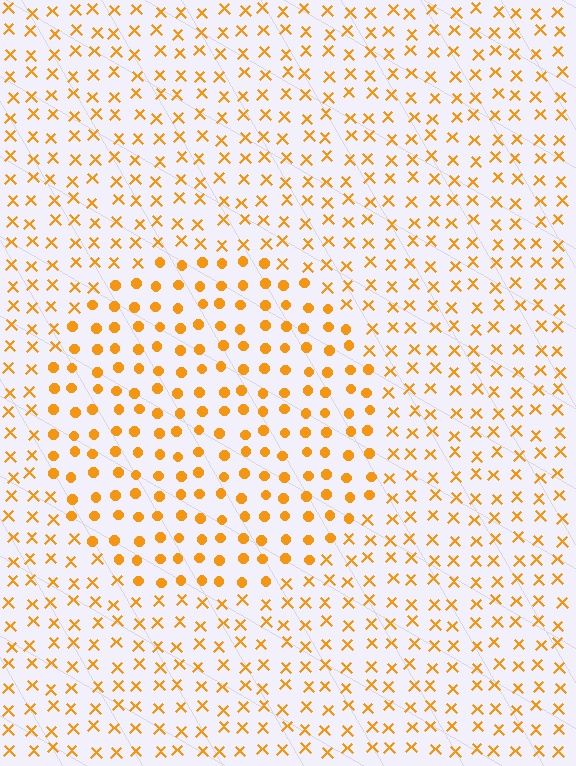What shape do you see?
I see a circle.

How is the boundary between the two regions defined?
The boundary is defined by a change in element shape: circles inside vs. X marks outside. All elements share the same color and spacing.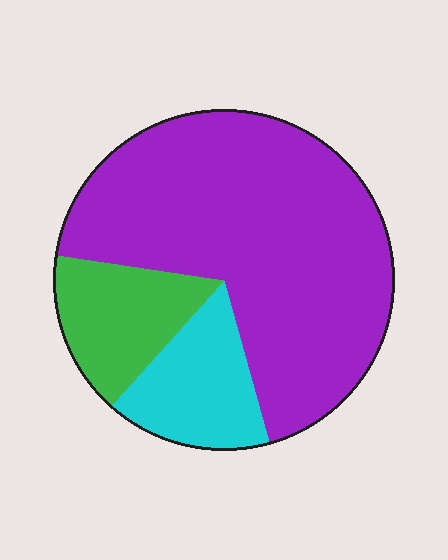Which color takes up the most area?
Purple, at roughly 70%.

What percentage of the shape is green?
Green takes up less than a sixth of the shape.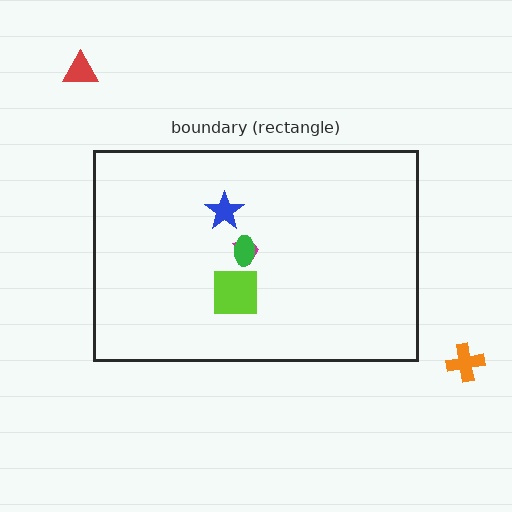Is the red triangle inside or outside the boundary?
Outside.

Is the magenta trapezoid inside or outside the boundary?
Inside.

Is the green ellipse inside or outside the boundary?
Inside.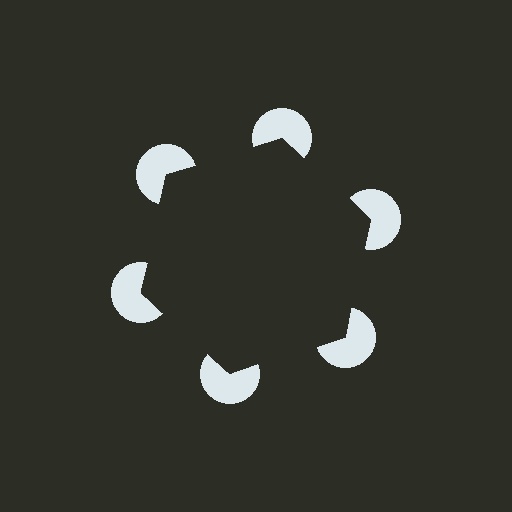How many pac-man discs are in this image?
There are 6 — one at each vertex of the illusory hexagon.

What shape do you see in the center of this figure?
An illusory hexagon — its edges are inferred from the aligned wedge cuts in the pac-man discs, not physically drawn.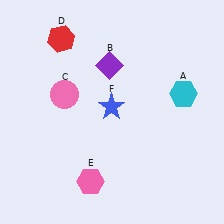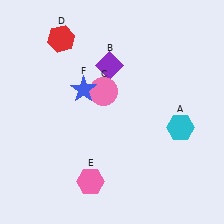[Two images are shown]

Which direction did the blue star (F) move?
The blue star (F) moved left.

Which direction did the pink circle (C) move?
The pink circle (C) moved right.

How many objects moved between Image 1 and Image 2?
3 objects moved between the two images.